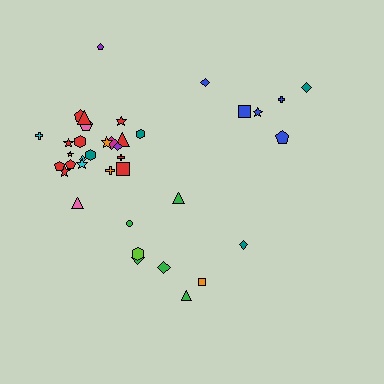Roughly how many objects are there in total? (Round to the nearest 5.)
Roughly 40 objects in total.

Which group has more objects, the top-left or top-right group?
The top-left group.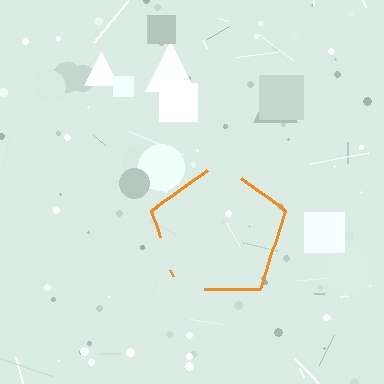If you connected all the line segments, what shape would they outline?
They would outline a pentagon.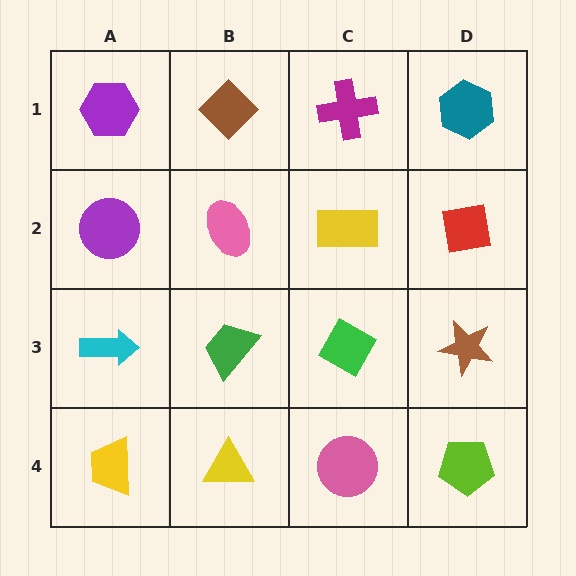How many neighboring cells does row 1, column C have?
3.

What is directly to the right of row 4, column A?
A yellow triangle.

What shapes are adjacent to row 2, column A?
A purple hexagon (row 1, column A), a cyan arrow (row 3, column A), a pink ellipse (row 2, column B).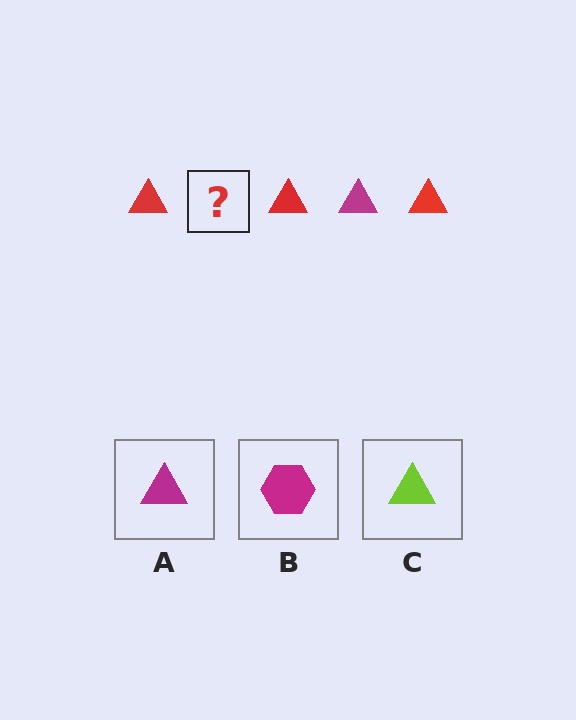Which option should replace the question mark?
Option A.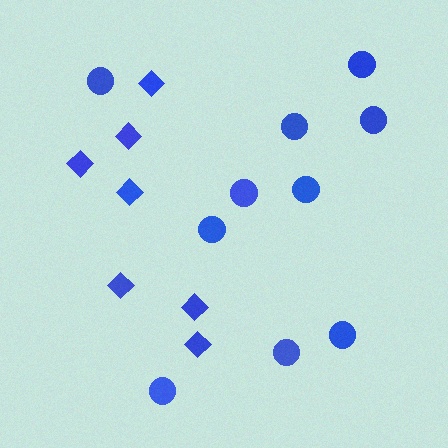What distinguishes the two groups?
There are 2 groups: one group of diamonds (7) and one group of circles (10).